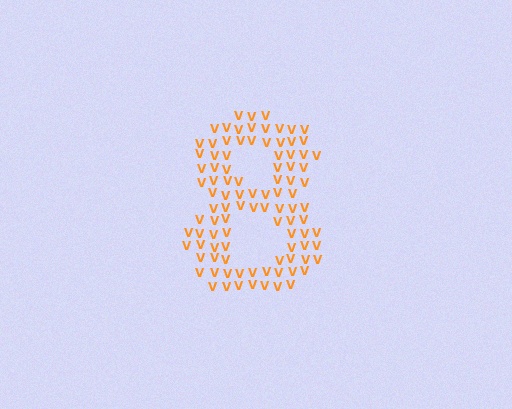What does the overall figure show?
The overall figure shows the digit 8.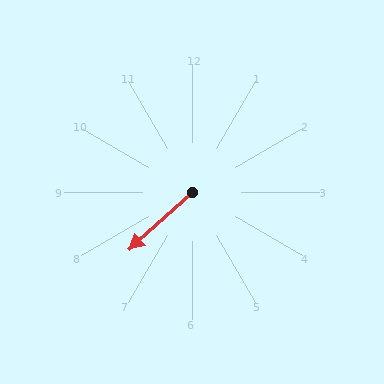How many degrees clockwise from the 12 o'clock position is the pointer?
Approximately 228 degrees.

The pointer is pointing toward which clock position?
Roughly 8 o'clock.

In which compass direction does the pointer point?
Southwest.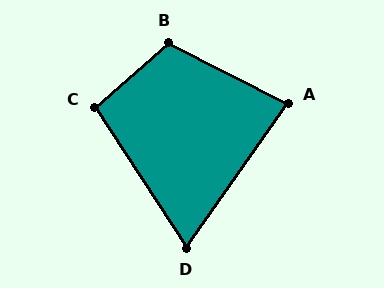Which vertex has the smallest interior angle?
D, at approximately 68 degrees.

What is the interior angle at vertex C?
Approximately 98 degrees (obtuse).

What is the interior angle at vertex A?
Approximately 82 degrees (acute).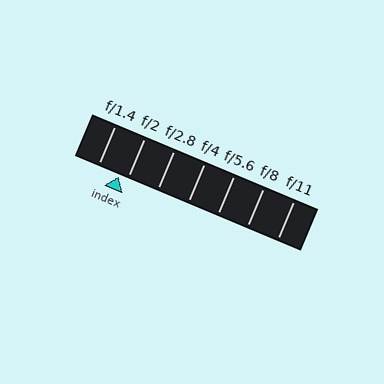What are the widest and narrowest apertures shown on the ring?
The widest aperture shown is f/1.4 and the narrowest is f/11.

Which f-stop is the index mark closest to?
The index mark is closest to f/2.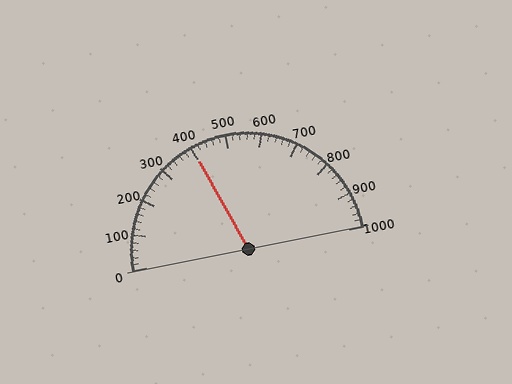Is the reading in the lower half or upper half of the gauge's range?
The reading is in the lower half of the range (0 to 1000).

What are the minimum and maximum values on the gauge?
The gauge ranges from 0 to 1000.